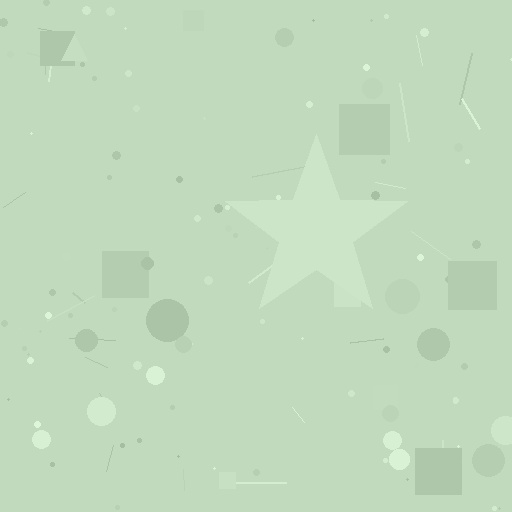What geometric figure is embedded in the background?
A star is embedded in the background.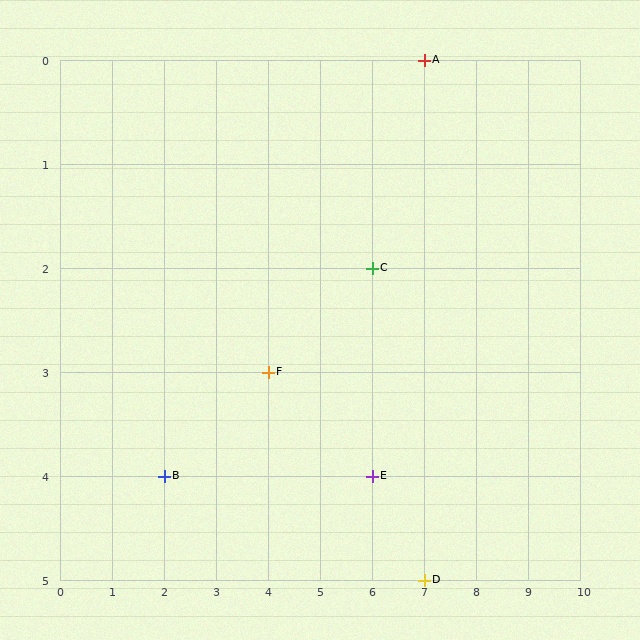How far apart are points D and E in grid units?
Points D and E are 1 column and 1 row apart (about 1.4 grid units diagonally).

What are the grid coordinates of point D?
Point D is at grid coordinates (7, 5).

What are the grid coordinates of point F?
Point F is at grid coordinates (4, 3).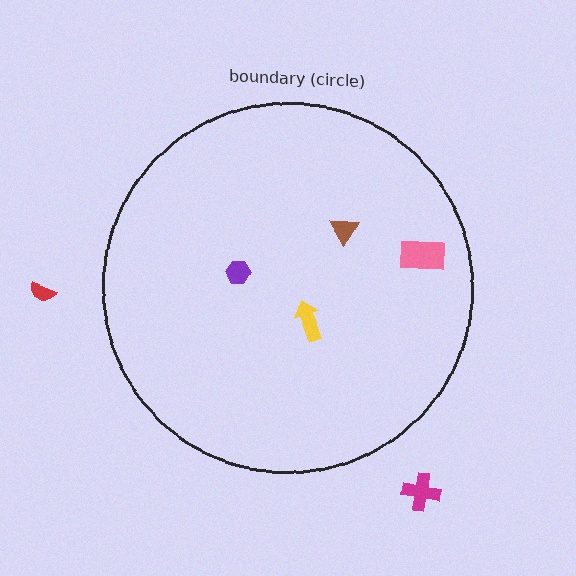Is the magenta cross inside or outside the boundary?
Outside.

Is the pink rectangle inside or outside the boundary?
Inside.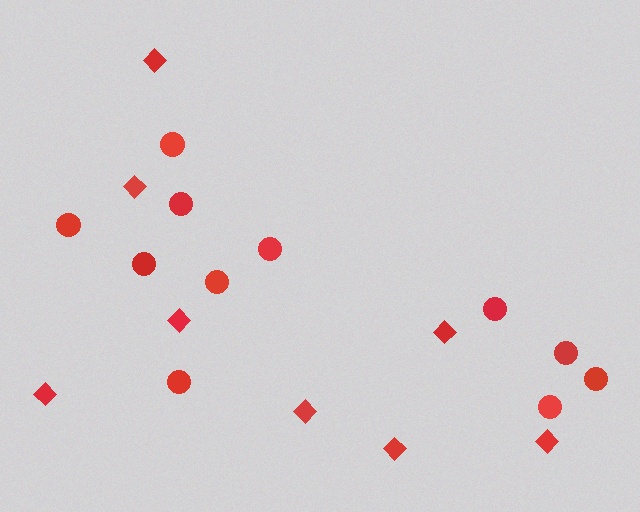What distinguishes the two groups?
There are 2 groups: one group of diamonds (8) and one group of circles (11).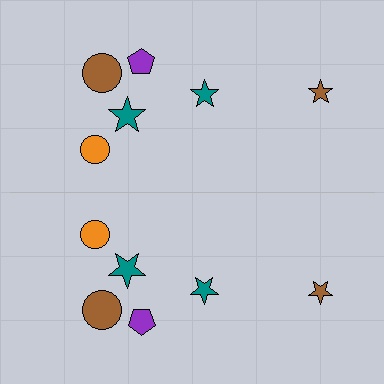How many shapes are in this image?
There are 12 shapes in this image.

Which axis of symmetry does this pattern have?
The pattern has a horizontal axis of symmetry running through the center of the image.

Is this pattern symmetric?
Yes, this pattern has bilateral (reflection) symmetry.